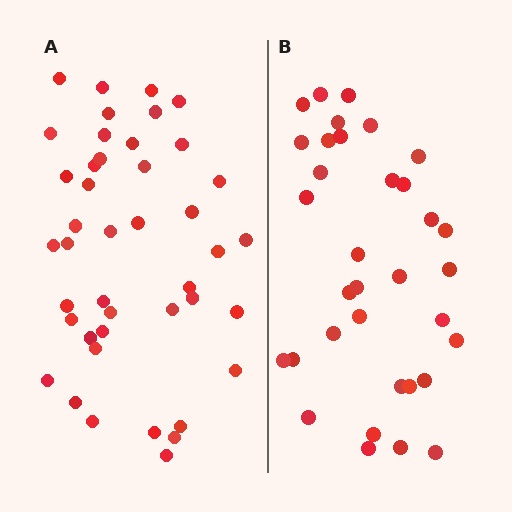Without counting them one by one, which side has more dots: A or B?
Region A (the left region) has more dots.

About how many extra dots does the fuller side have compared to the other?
Region A has roughly 8 or so more dots than region B.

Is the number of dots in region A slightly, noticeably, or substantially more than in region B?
Region A has noticeably more, but not dramatically so. The ratio is roughly 1.3 to 1.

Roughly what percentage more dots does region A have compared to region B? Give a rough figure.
About 25% more.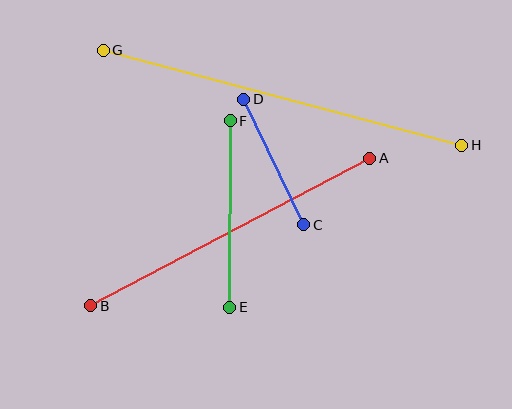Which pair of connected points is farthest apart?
Points G and H are farthest apart.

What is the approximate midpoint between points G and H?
The midpoint is at approximately (283, 98) pixels.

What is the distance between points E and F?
The distance is approximately 187 pixels.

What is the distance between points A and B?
The distance is approximately 315 pixels.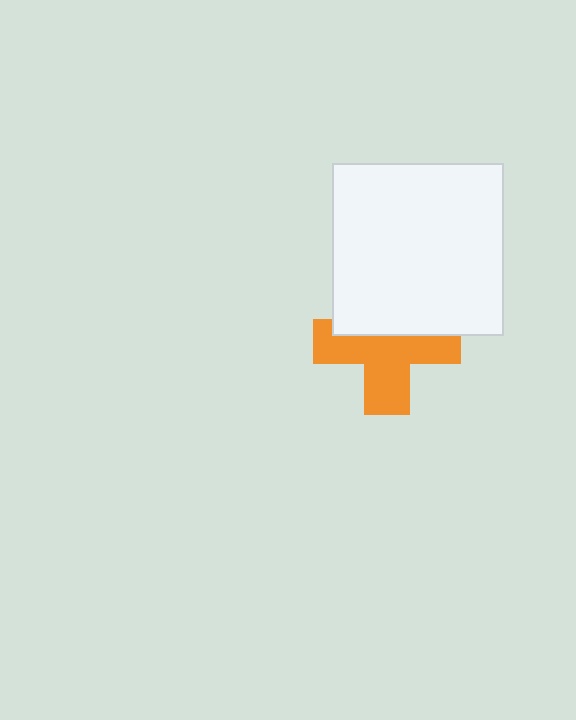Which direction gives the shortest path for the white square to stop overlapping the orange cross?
Moving up gives the shortest separation.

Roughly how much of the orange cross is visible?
About half of it is visible (roughly 60%).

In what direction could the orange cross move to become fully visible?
The orange cross could move down. That would shift it out from behind the white square entirely.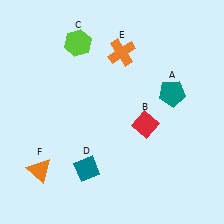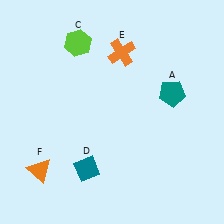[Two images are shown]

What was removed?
The red diamond (B) was removed in Image 2.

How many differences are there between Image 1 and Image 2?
There is 1 difference between the two images.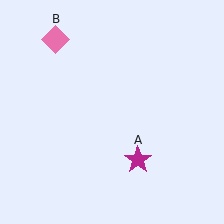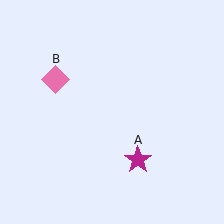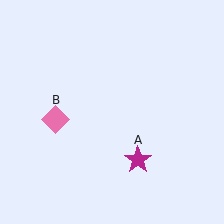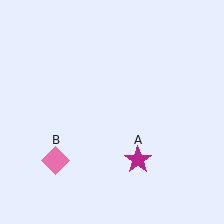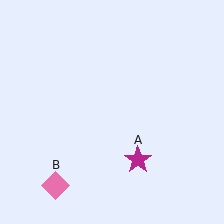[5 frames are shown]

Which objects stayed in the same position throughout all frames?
Magenta star (object A) remained stationary.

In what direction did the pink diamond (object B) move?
The pink diamond (object B) moved down.